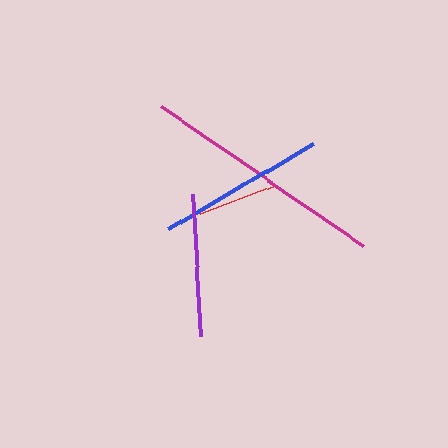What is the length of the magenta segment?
The magenta segment is approximately 245 pixels long.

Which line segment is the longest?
The magenta line is the longest at approximately 245 pixels.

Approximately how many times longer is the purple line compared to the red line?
The purple line is approximately 1.8 times the length of the red line.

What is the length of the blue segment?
The blue segment is approximately 168 pixels long.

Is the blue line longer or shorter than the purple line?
The blue line is longer than the purple line.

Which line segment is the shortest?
The red line is the shortest at approximately 78 pixels.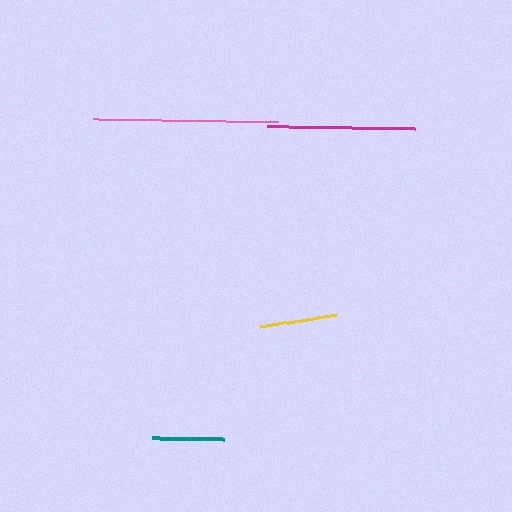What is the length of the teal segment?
The teal segment is approximately 72 pixels long.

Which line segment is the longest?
The pink line is the longest at approximately 185 pixels.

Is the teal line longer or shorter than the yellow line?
The yellow line is longer than the teal line.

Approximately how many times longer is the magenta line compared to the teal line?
The magenta line is approximately 2.1 times the length of the teal line.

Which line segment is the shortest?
The teal line is the shortest at approximately 72 pixels.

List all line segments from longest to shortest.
From longest to shortest: pink, magenta, yellow, teal.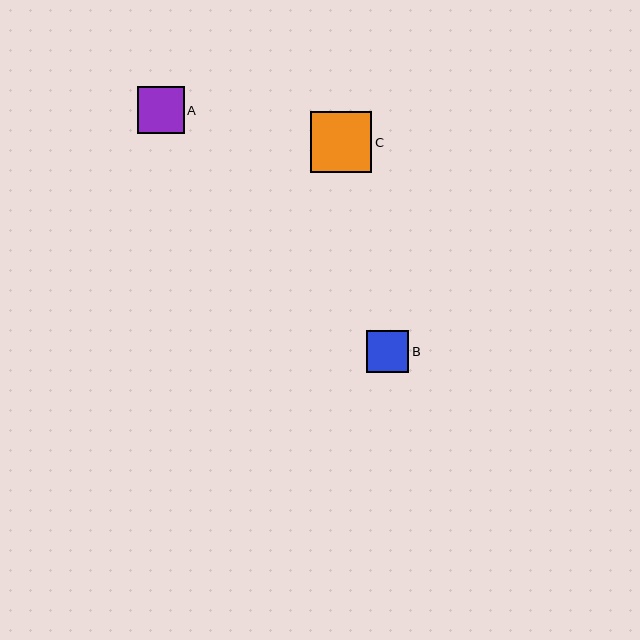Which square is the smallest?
Square B is the smallest with a size of approximately 42 pixels.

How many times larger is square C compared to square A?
Square C is approximately 1.3 times the size of square A.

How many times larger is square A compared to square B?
Square A is approximately 1.1 times the size of square B.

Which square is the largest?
Square C is the largest with a size of approximately 61 pixels.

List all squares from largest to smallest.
From largest to smallest: C, A, B.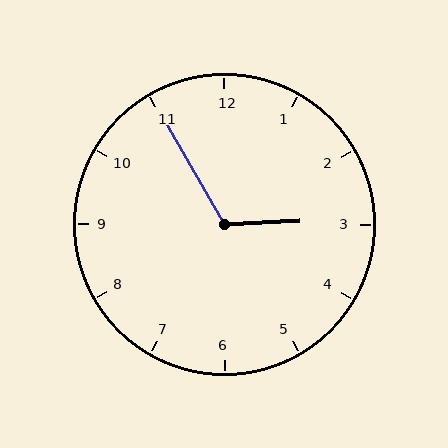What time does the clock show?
2:55.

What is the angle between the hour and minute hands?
Approximately 118 degrees.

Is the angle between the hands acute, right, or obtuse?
It is obtuse.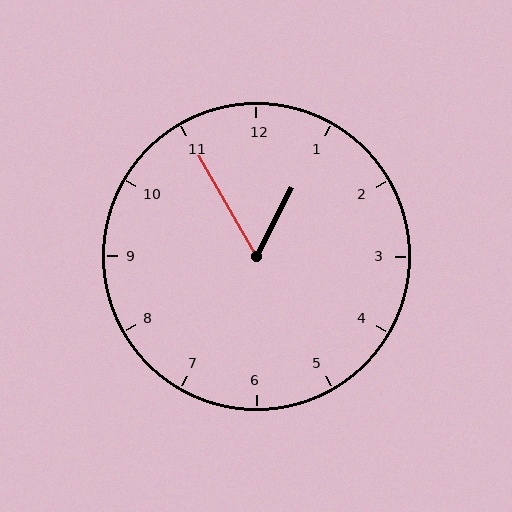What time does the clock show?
12:55.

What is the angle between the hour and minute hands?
Approximately 58 degrees.